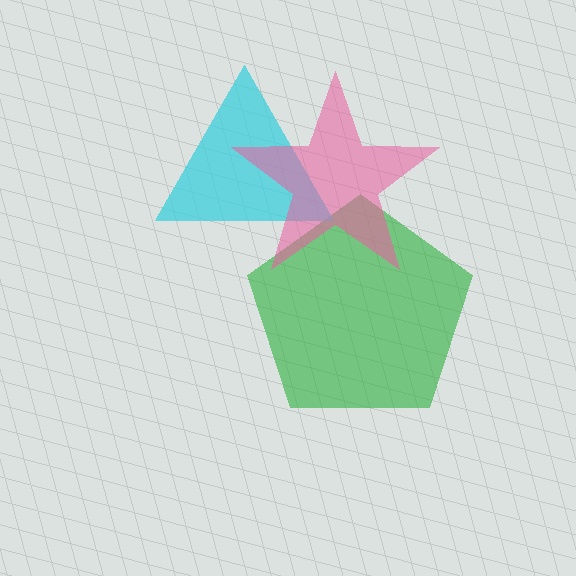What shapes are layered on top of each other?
The layered shapes are: a green pentagon, a cyan triangle, a pink star.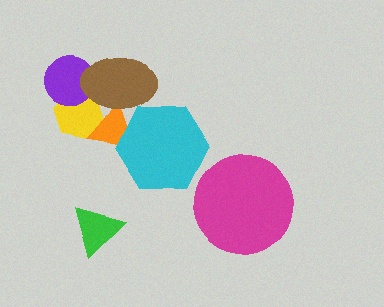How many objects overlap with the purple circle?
2 objects overlap with the purple circle.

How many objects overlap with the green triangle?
0 objects overlap with the green triangle.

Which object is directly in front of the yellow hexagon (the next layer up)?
The orange triangle is directly in front of the yellow hexagon.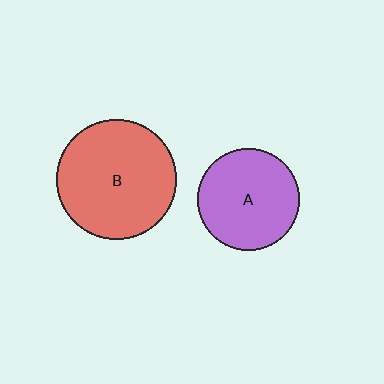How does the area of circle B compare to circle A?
Approximately 1.4 times.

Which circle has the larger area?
Circle B (red).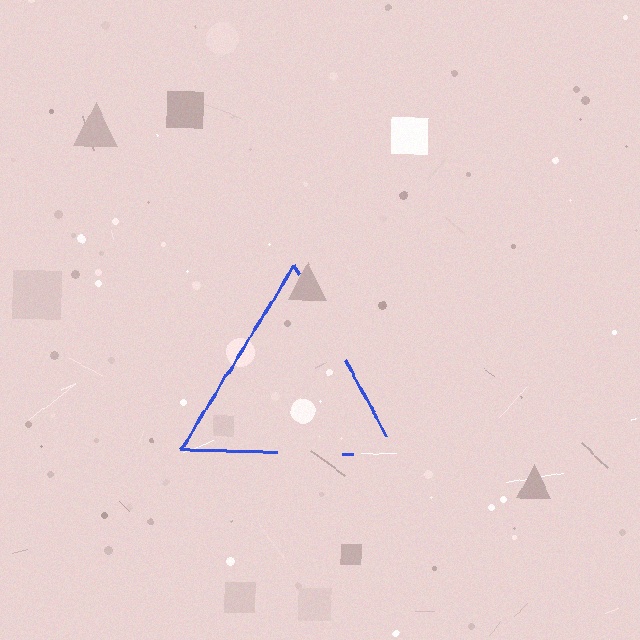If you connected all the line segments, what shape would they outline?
They would outline a triangle.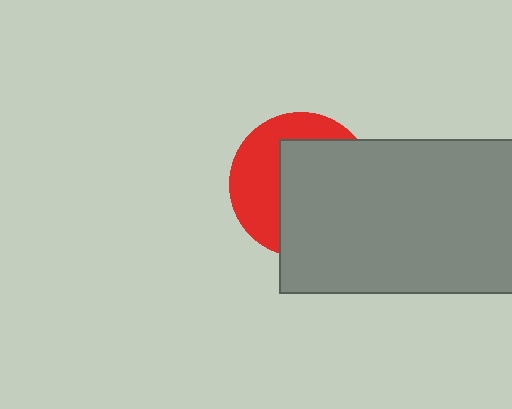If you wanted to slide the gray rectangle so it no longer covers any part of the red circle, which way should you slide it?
Slide it right — that is the most direct way to separate the two shapes.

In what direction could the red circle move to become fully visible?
The red circle could move left. That would shift it out from behind the gray rectangle entirely.